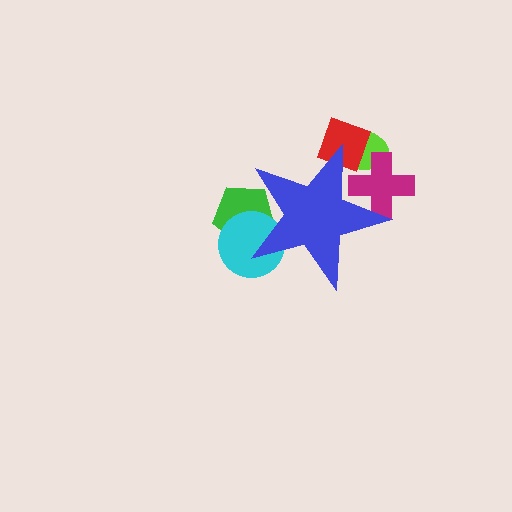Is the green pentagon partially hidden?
Yes, the green pentagon is partially hidden behind the blue star.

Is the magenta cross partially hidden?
Yes, the magenta cross is partially hidden behind the blue star.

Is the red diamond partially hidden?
Yes, the red diamond is partially hidden behind the blue star.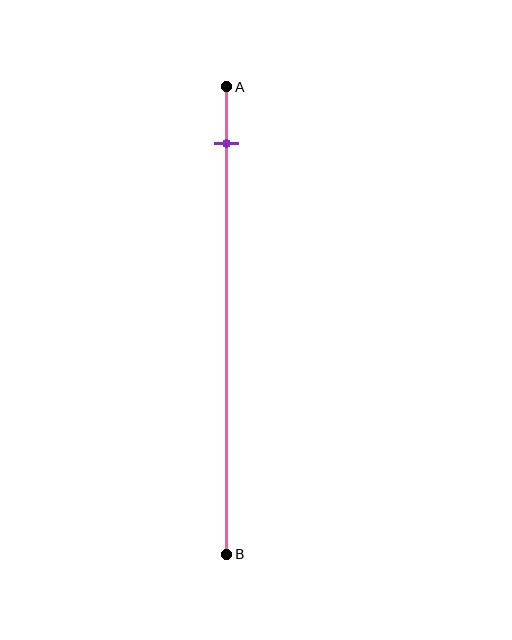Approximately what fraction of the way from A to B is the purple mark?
The purple mark is approximately 10% of the way from A to B.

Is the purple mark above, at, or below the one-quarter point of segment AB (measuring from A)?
The purple mark is above the one-quarter point of segment AB.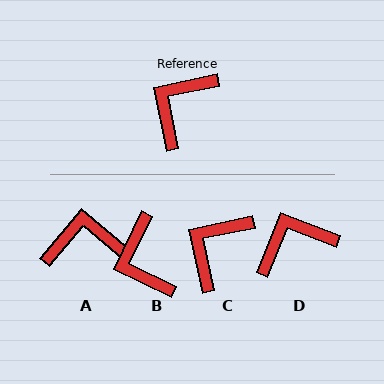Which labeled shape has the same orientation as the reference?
C.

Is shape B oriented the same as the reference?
No, it is off by about 52 degrees.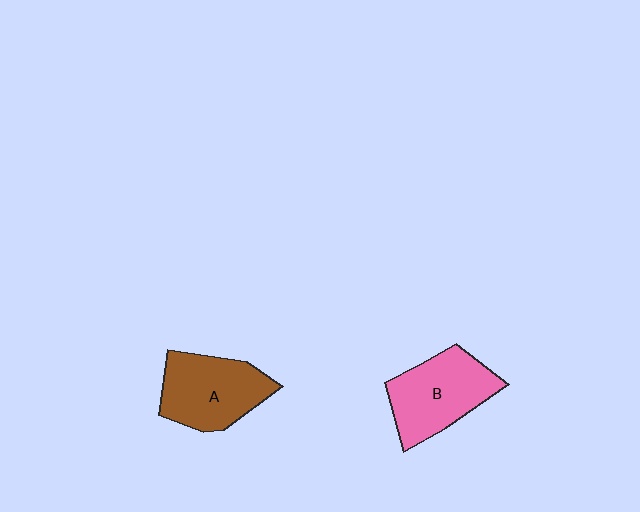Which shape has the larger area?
Shape B (pink).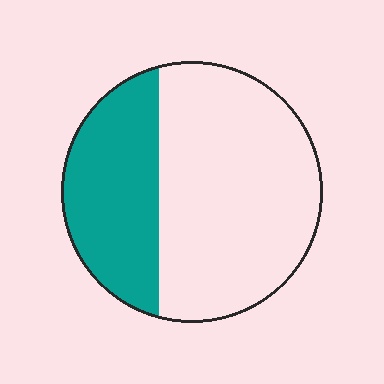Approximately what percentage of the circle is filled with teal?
Approximately 35%.